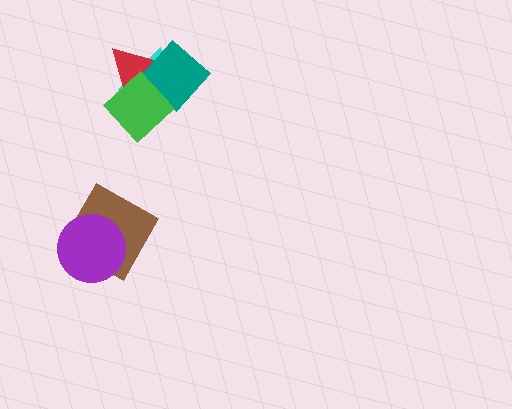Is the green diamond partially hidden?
No, no other shape covers it.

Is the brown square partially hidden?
Yes, it is partially covered by another shape.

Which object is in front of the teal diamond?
The green diamond is in front of the teal diamond.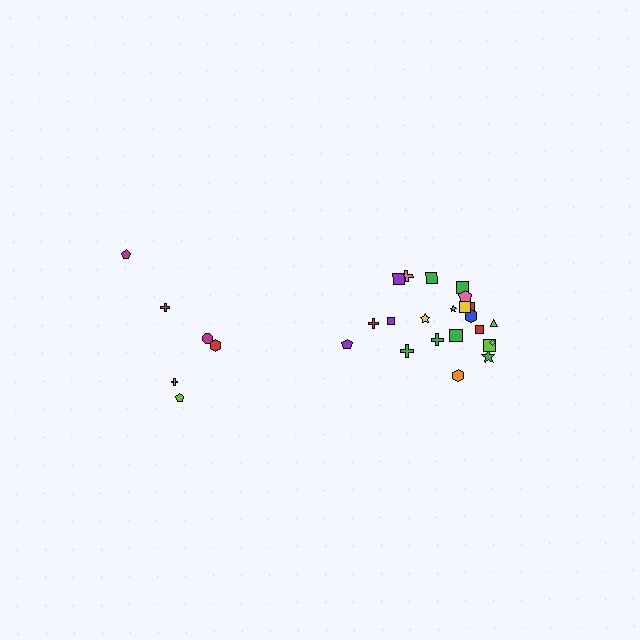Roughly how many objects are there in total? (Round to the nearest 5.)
Roughly 30 objects in total.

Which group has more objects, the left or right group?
The right group.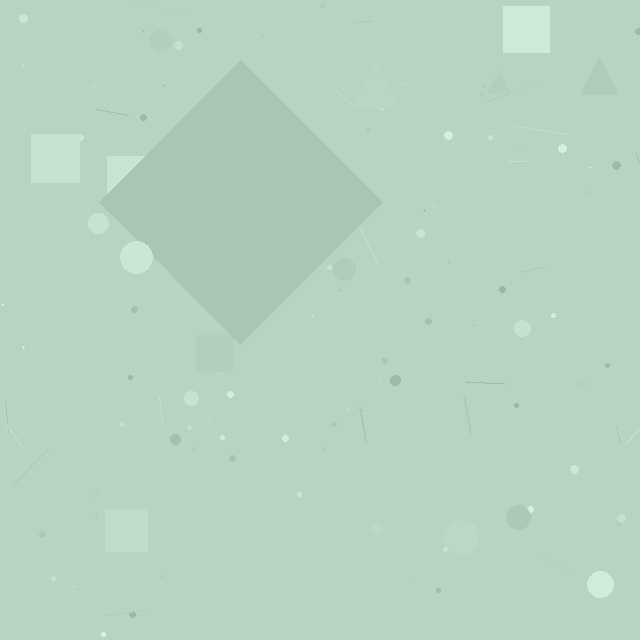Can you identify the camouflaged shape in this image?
The camouflaged shape is a diamond.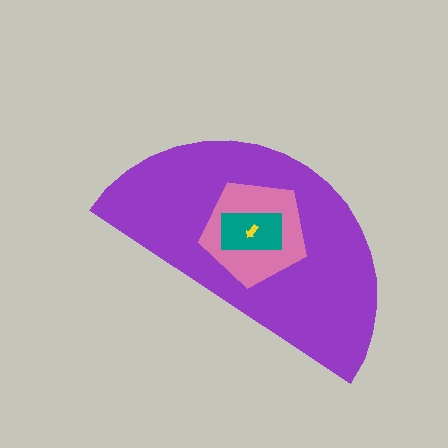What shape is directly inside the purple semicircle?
The pink pentagon.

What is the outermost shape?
The purple semicircle.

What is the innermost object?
The yellow arrow.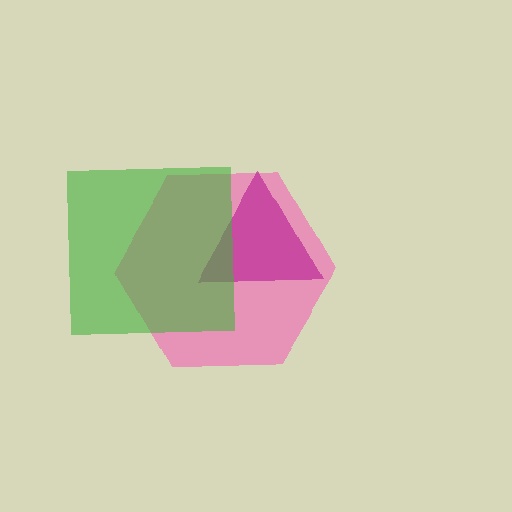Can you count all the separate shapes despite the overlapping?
Yes, there are 3 separate shapes.